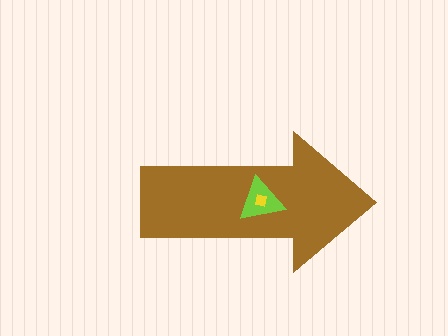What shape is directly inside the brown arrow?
The lime triangle.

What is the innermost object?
The yellow square.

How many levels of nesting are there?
3.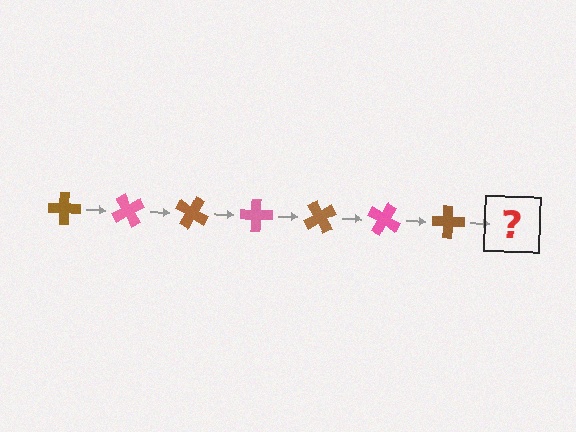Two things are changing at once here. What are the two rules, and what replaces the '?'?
The two rules are that it rotates 60 degrees each step and the color cycles through brown and pink. The '?' should be a pink cross, rotated 420 degrees from the start.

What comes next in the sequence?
The next element should be a pink cross, rotated 420 degrees from the start.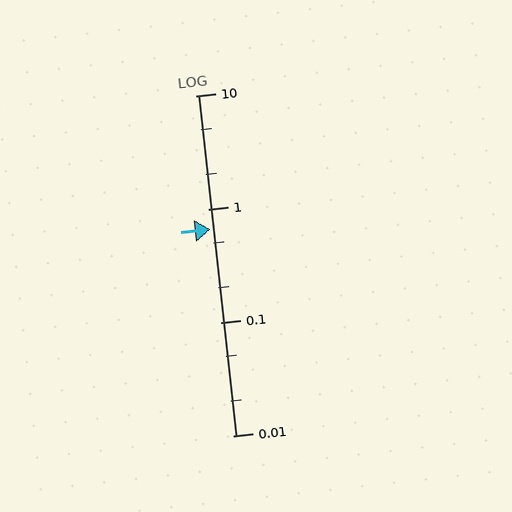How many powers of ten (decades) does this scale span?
The scale spans 3 decades, from 0.01 to 10.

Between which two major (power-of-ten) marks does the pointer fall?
The pointer is between 0.1 and 1.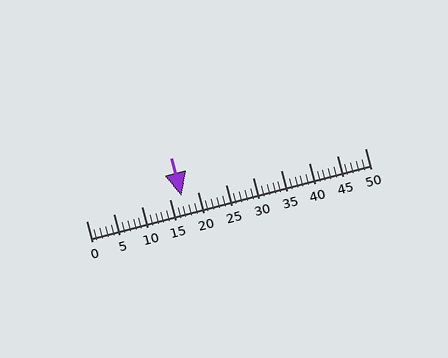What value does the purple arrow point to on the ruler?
The purple arrow points to approximately 17.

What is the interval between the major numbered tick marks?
The major tick marks are spaced 5 units apart.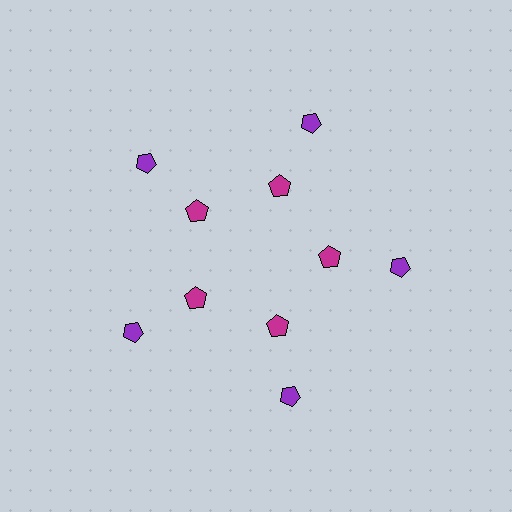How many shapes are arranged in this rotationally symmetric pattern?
There are 10 shapes, arranged in 5 groups of 2.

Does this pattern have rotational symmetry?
Yes, this pattern has 5-fold rotational symmetry. It looks the same after rotating 72 degrees around the center.